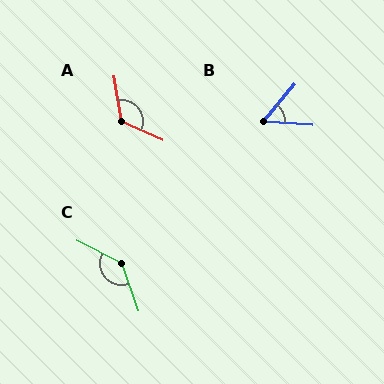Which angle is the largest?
C, at approximately 136 degrees.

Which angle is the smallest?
B, at approximately 54 degrees.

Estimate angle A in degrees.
Approximately 124 degrees.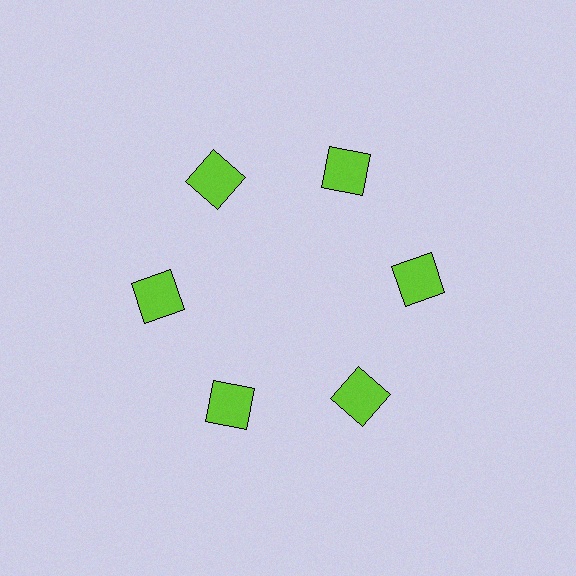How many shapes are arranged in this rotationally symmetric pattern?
There are 6 shapes, arranged in 6 groups of 1.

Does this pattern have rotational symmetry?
Yes, this pattern has 6-fold rotational symmetry. It looks the same after rotating 60 degrees around the center.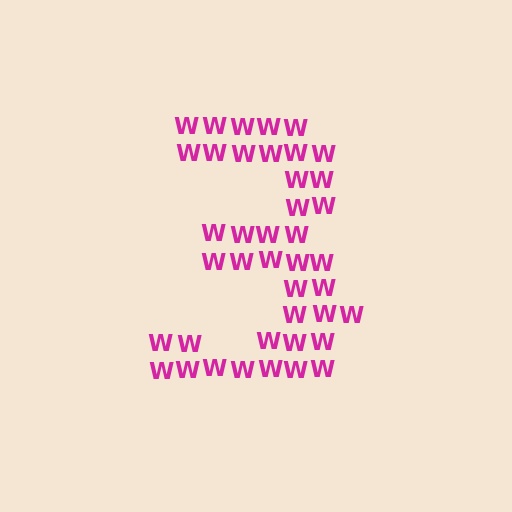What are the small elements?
The small elements are letter W's.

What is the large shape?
The large shape is the digit 3.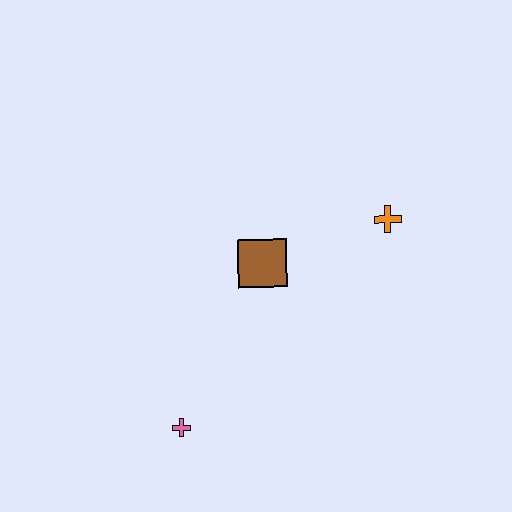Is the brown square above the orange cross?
No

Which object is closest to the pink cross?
The brown square is closest to the pink cross.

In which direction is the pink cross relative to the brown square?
The pink cross is below the brown square.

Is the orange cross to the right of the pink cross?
Yes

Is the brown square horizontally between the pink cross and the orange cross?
Yes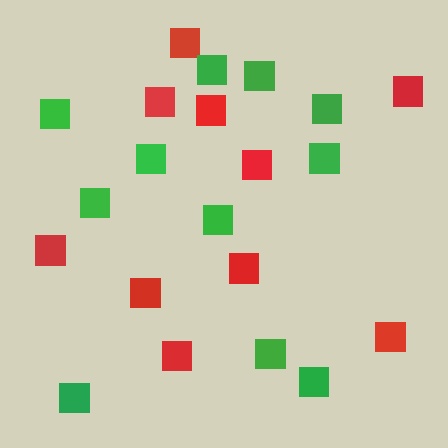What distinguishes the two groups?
There are 2 groups: one group of red squares (10) and one group of green squares (11).